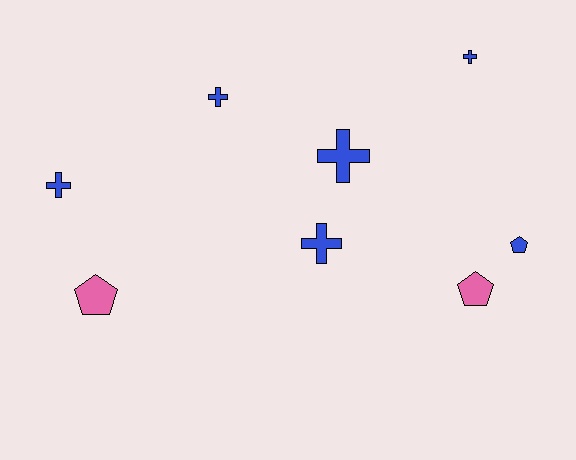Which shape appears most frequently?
Cross, with 5 objects.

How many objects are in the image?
There are 8 objects.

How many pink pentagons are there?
There are 2 pink pentagons.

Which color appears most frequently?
Blue, with 6 objects.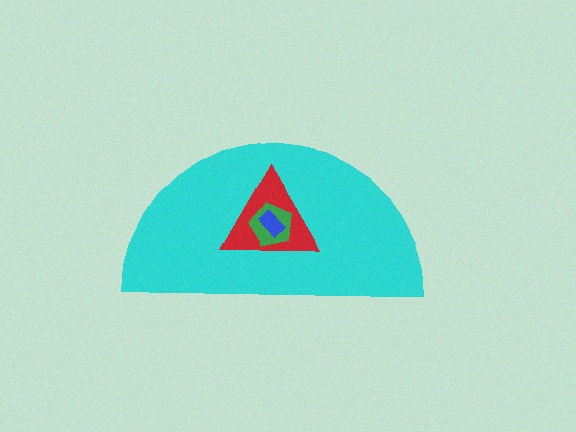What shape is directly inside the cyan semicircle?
The red triangle.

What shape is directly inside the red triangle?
The green pentagon.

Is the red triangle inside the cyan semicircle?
Yes.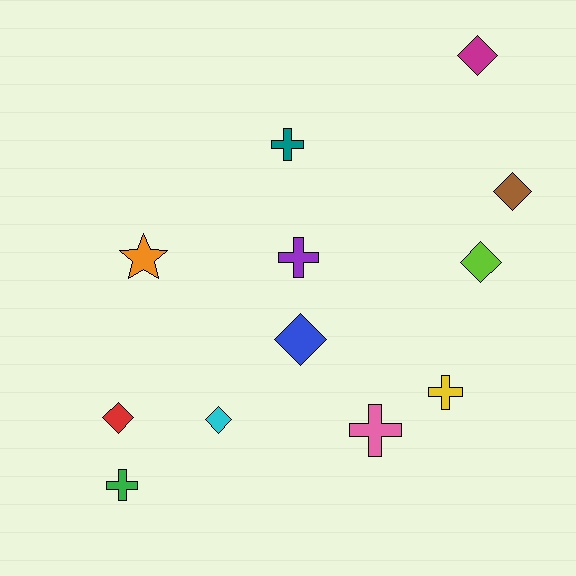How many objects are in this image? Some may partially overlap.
There are 12 objects.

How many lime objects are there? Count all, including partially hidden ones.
There is 1 lime object.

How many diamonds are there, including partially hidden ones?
There are 6 diamonds.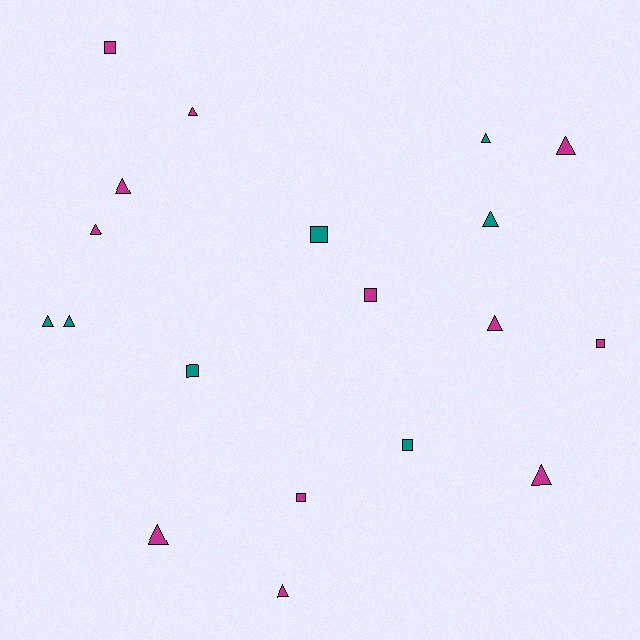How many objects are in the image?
There are 19 objects.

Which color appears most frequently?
Magenta, with 12 objects.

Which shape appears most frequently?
Triangle, with 12 objects.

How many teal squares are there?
There are 3 teal squares.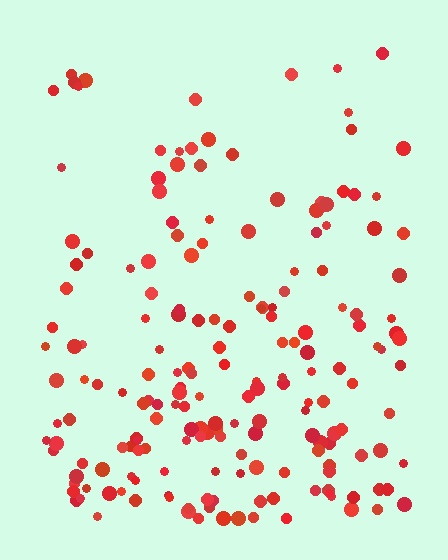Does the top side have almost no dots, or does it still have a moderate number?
Still a moderate number, just noticeably fewer than the bottom.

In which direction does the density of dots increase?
From top to bottom, with the bottom side densest.